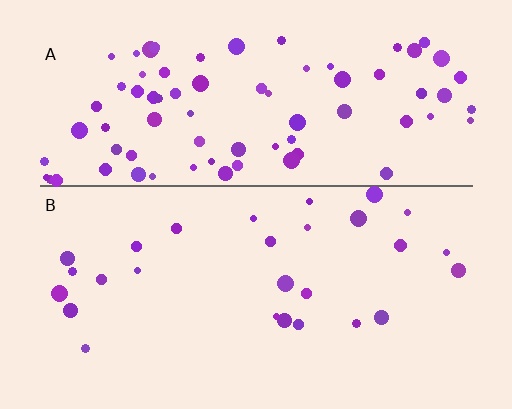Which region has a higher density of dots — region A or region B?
A (the top).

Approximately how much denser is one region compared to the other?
Approximately 2.9× — region A over region B.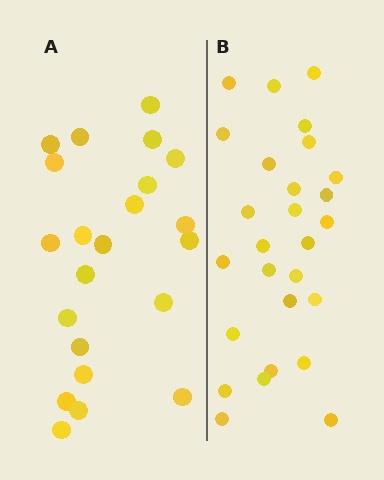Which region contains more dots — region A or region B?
Region B (the right region) has more dots.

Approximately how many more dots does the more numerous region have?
Region B has about 5 more dots than region A.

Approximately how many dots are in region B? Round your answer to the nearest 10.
About 30 dots. (The exact count is 27, which rounds to 30.)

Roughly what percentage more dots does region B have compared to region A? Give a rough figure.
About 25% more.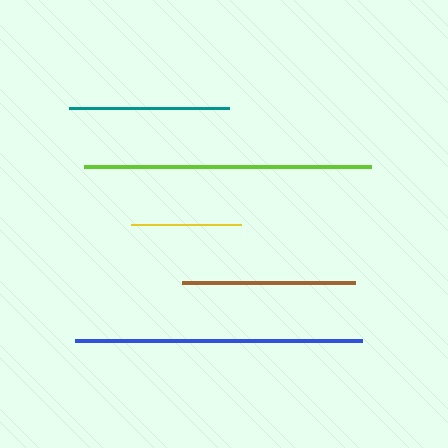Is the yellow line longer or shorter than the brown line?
The brown line is longer than the yellow line.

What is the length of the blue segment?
The blue segment is approximately 287 pixels long.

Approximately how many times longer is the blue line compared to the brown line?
The blue line is approximately 1.7 times the length of the brown line.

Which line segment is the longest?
The blue line is the longest at approximately 287 pixels.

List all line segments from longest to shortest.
From longest to shortest: blue, lime, brown, teal, yellow.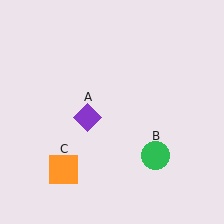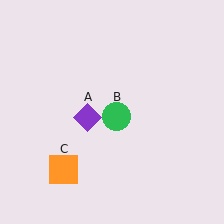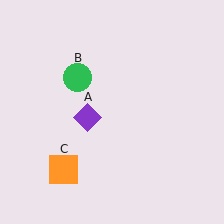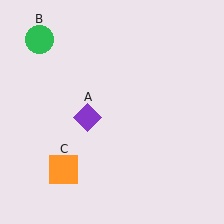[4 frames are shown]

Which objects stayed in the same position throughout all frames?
Purple diamond (object A) and orange square (object C) remained stationary.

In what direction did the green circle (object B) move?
The green circle (object B) moved up and to the left.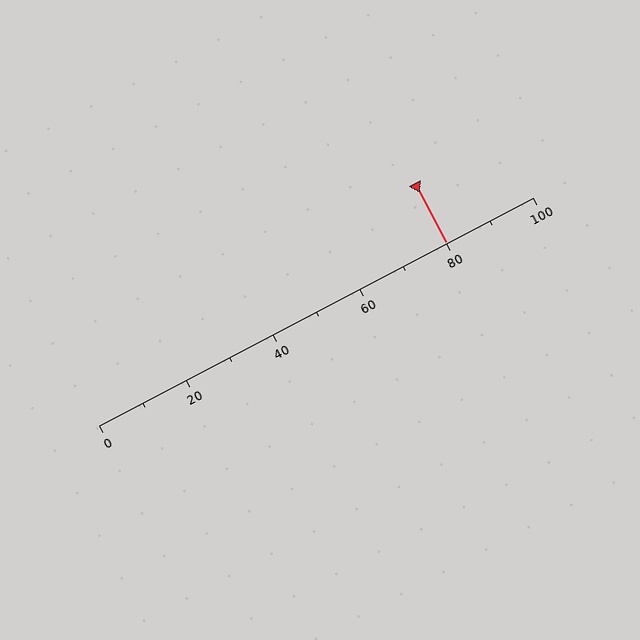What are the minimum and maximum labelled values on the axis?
The axis runs from 0 to 100.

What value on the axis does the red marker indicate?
The marker indicates approximately 80.